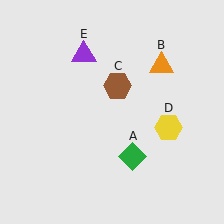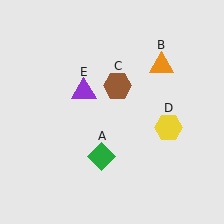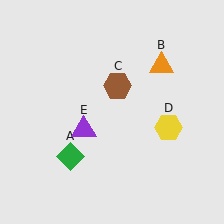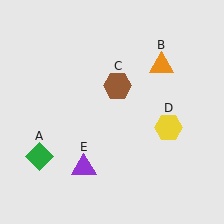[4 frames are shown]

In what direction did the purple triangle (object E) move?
The purple triangle (object E) moved down.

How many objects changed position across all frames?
2 objects changed position: green diamond (object A), purple triangle (object E).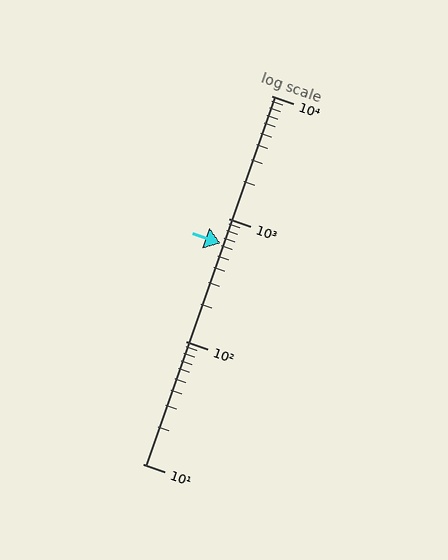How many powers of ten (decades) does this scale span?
The scale spans 3 decades, from 10 to 10000.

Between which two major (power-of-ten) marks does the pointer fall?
The pointer is between 100 and 1000.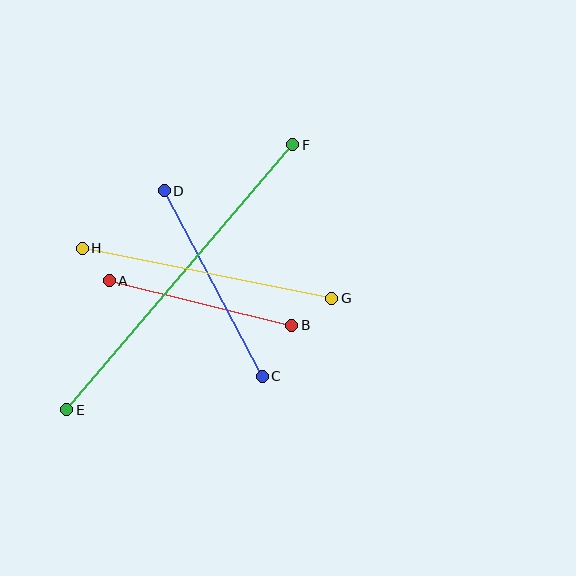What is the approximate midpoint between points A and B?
The midpoint is at approximately (201, 303) pixels.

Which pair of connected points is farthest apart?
Points E and F are farthest apart.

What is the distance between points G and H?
The distance is approximately 254 pixels.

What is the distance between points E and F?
The distance is approximately 348 pixels.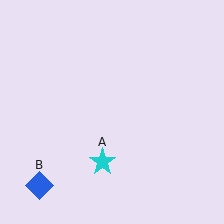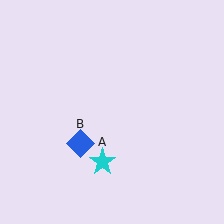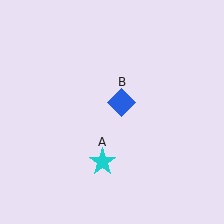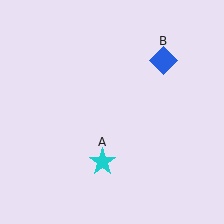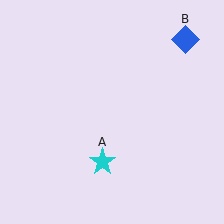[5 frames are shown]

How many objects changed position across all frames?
1 object changed position: blue diamond (object B).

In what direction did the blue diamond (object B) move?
The blue diamond (object B) moved up and to the right.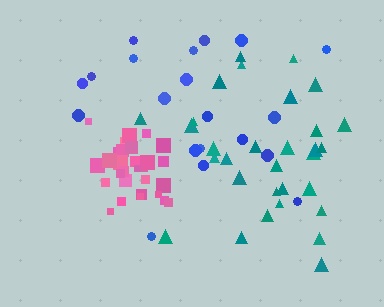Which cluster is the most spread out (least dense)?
Blue.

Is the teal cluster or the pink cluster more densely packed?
Pink.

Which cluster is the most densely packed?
Pink.